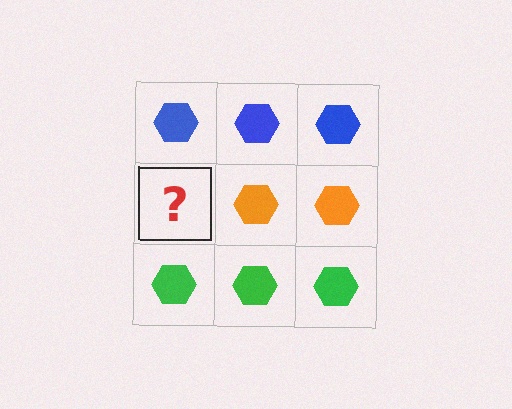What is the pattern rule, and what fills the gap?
The rule is that each row has a consistent color. The gap should be filled with an orange hexagon.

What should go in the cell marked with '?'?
The missing cell should contain an orange hexagon.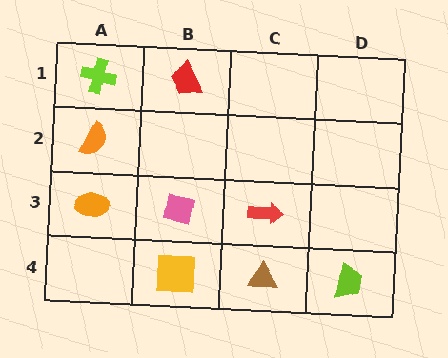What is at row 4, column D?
A lime trapezoid.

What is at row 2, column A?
An orange semicircle.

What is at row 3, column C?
A red arrow.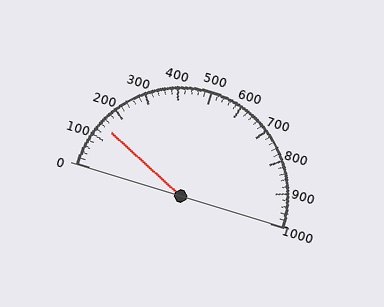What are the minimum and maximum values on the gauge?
The gauge ranges from 0 to 1000.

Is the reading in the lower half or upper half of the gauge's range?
The reading is in the lower half of the range (0 to 1000).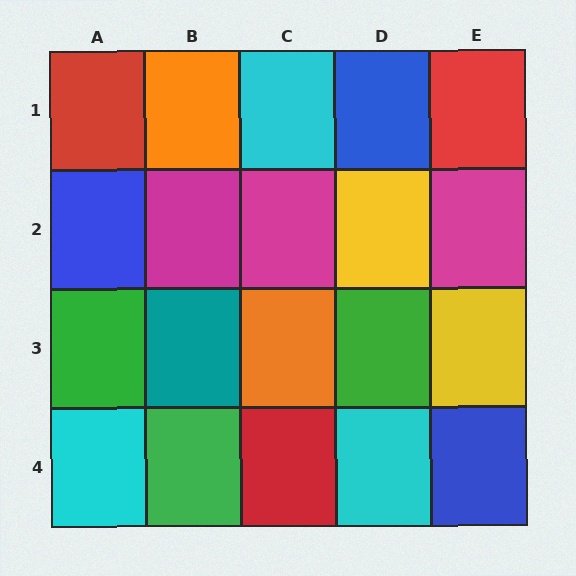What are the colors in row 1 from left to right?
Red, orange, cyan, blue, red.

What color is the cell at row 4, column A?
Cyan.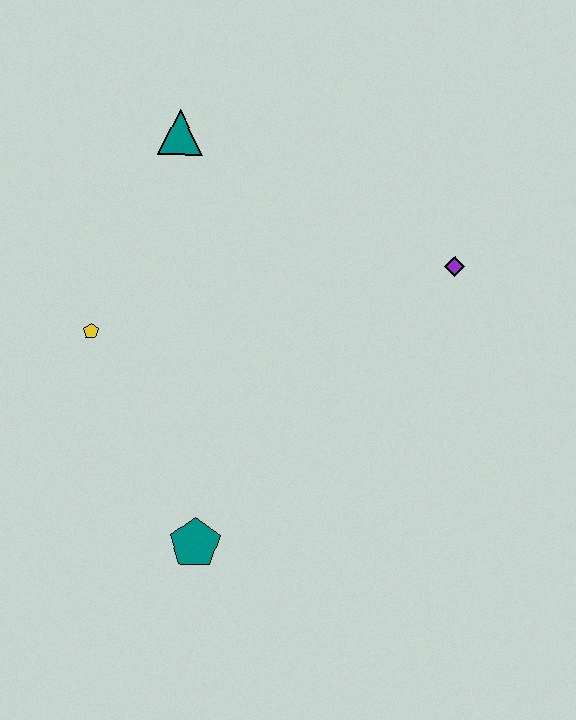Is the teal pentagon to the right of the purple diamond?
No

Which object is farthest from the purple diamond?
The teal pentagon is farthest from the purple diamond.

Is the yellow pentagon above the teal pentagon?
Yes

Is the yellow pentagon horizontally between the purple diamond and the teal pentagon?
No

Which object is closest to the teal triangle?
The yellow pentagon is closest to the teal triangle.